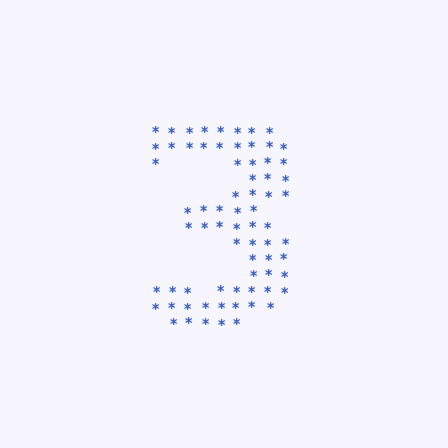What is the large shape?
The large shape is the digit 3.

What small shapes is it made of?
It is made of small asterisks.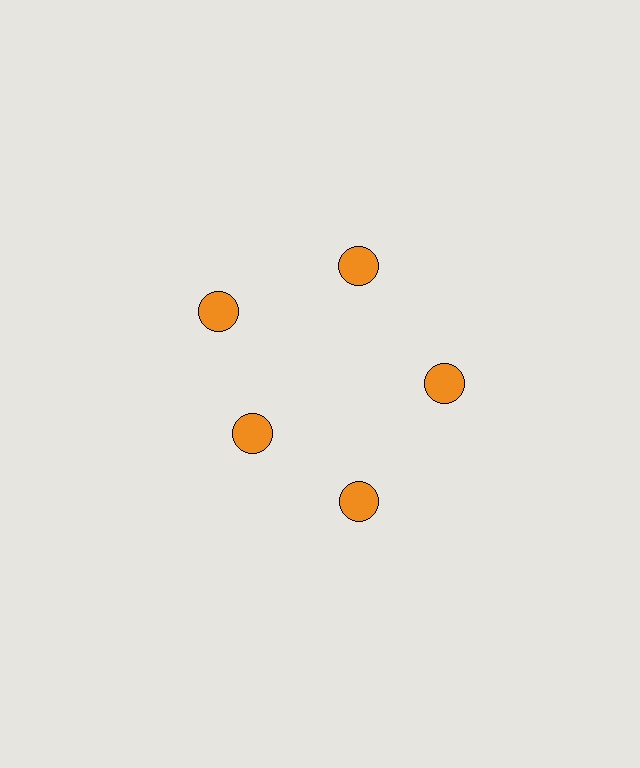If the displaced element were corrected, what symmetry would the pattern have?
It would have 5-fold rotational symmetry — the pattern would map onto itself every 72 degrees.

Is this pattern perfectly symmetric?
No. The 5 orange circles are arranged in a ring, but one element near the 8 o'clock position is pulled inward toward the center, breaking the 5-fold rotational symmetry.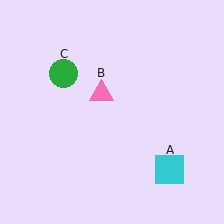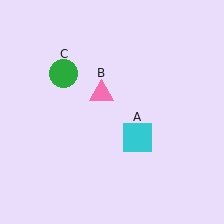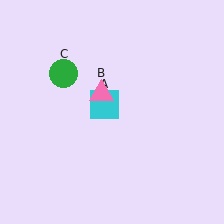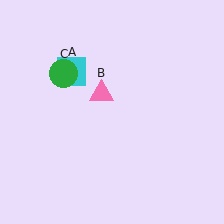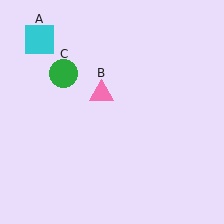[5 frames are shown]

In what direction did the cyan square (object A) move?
The cyan square (object A) moved up and to the left.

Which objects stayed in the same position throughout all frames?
Pink triangle (object B) and green circle (object C) remained stationary.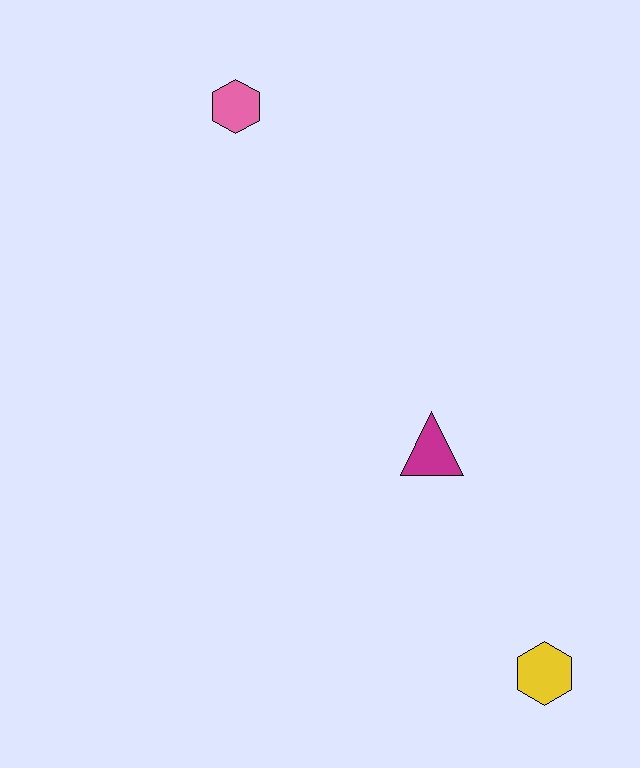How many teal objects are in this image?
There are no teal objects.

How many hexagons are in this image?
There are 2 hexagons.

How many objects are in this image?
There are 3 objects.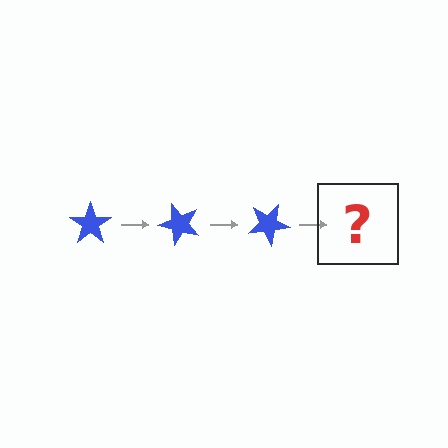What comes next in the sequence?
The next element should be a blue star rotated 150 degrees.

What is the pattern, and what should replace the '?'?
The pattern is that the star rotates 50 degrees each step. The '?' should be a blue star rotated 150 degrees.